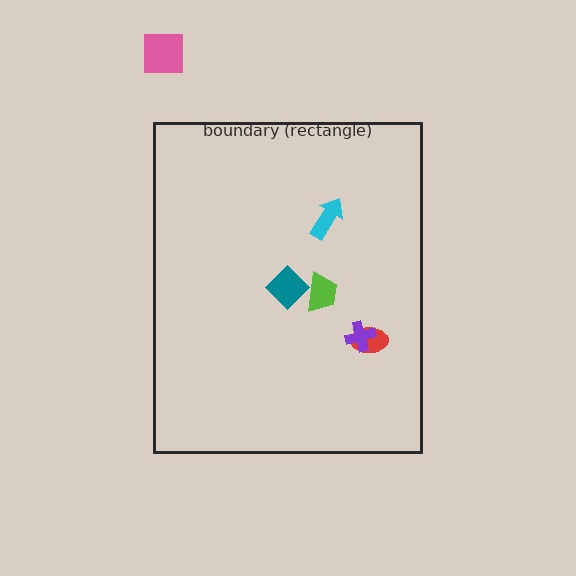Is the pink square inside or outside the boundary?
Outside.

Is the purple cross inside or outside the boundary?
Inside.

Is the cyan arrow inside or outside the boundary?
Inside.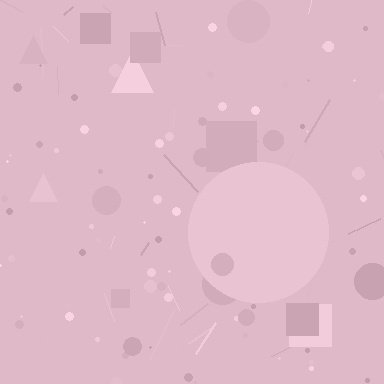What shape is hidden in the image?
A circle is hidden in the image.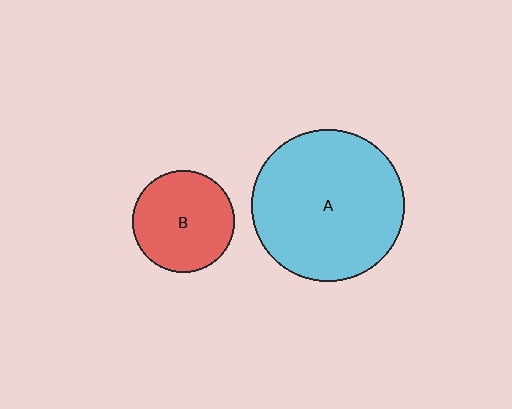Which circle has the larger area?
Circle A (cyan).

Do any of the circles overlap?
No, none of the circles overlap.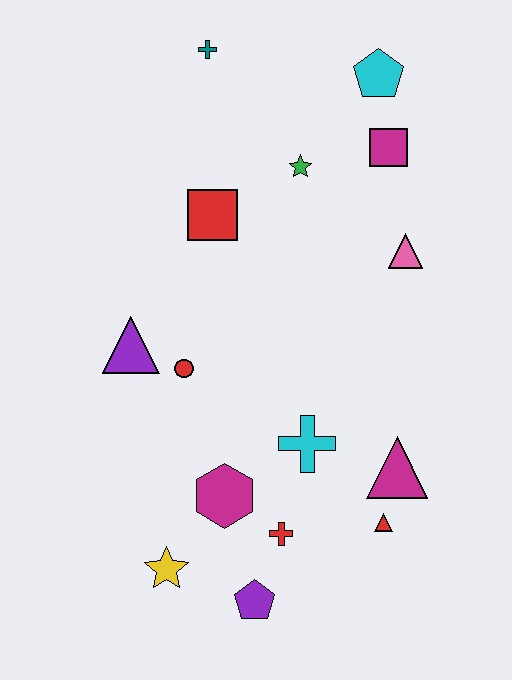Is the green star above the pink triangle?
Yes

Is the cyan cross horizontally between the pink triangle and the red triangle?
No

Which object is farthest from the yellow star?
The cyan pentagon is farthest from the yellow star.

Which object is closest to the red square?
The green star is closest to the red square.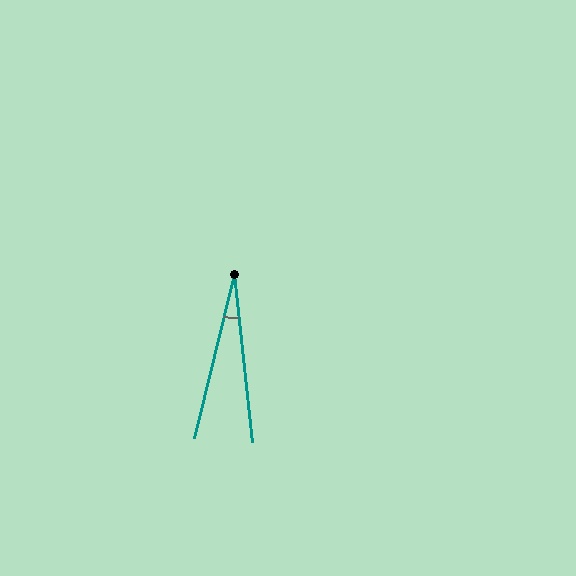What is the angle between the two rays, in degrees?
Approximately 20 degrees.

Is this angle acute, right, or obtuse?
It is acute.